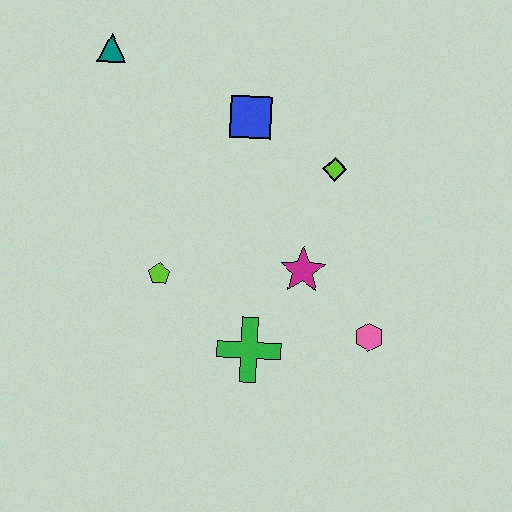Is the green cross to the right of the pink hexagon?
No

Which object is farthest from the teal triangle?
The pink hexagon is farthest from the teal triangle.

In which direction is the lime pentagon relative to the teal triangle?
The lime pentagon is below the teal triangle.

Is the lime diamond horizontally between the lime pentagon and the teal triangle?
No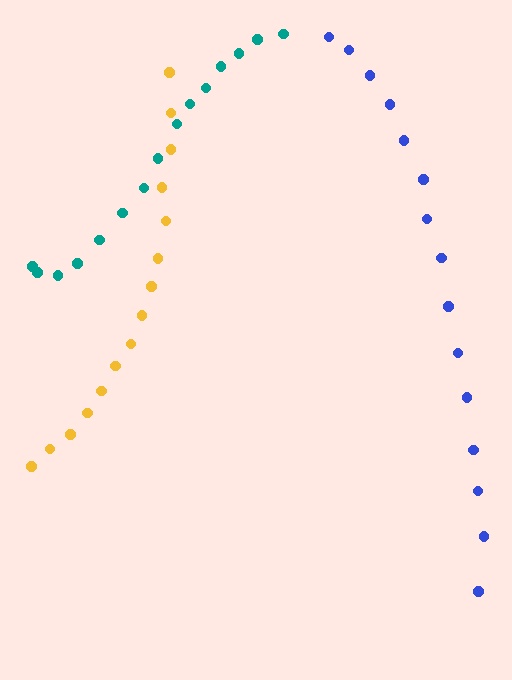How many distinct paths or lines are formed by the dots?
There are 3 distinct paths.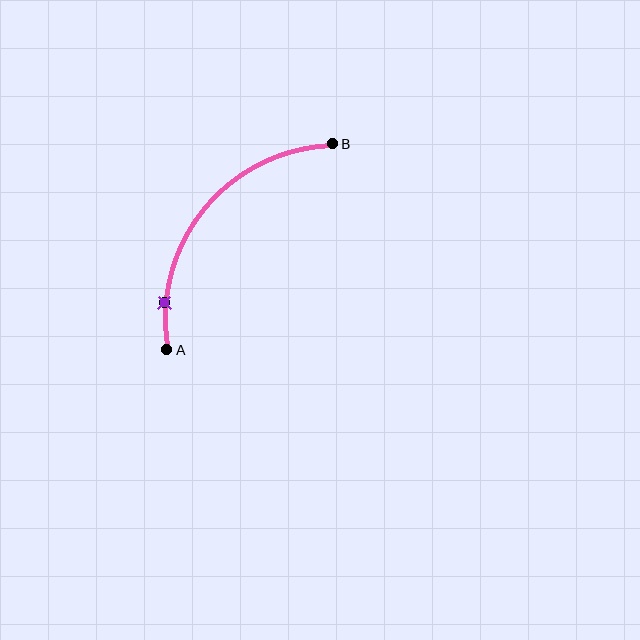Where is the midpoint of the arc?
The arc midpoint is the point on the curve farthest from the straight line joining A and B. It sits above and to the left of that line.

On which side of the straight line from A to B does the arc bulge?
The arc bulges above and to the left of the straight line connecting A and B.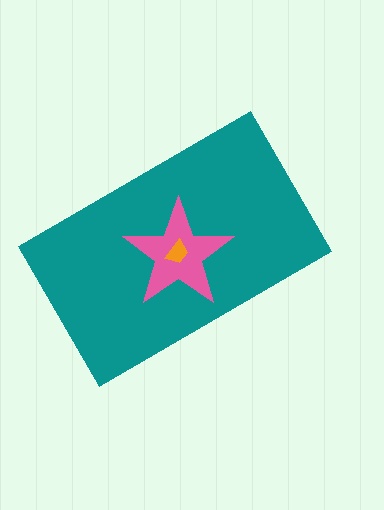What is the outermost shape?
The teal rectangle.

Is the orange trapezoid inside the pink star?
Yes.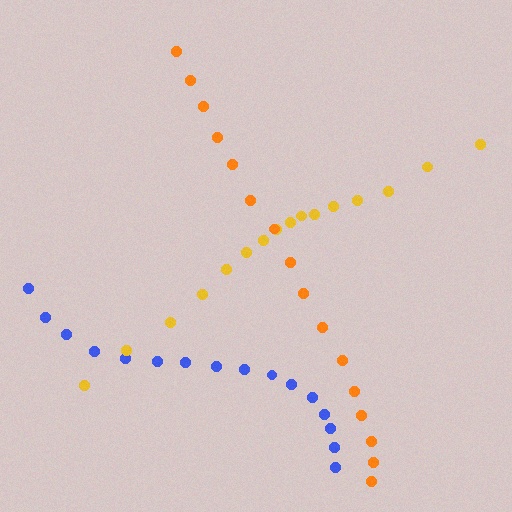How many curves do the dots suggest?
There are 3 distinct paths.